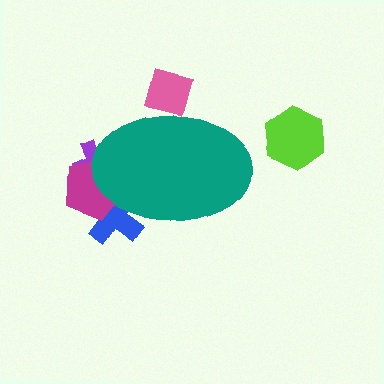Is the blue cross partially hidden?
Yes, the blue cross is partially hidden behind the teal ellipse.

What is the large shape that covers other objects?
A teal ellipse.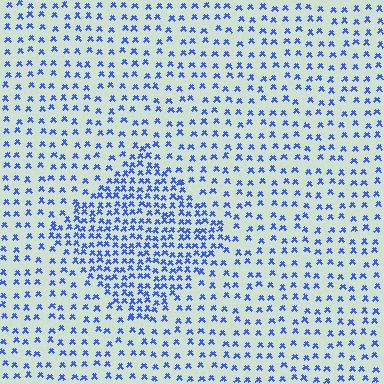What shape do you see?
I see a diamond.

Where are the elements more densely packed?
The elements are more densely packed inside the diamond boundary.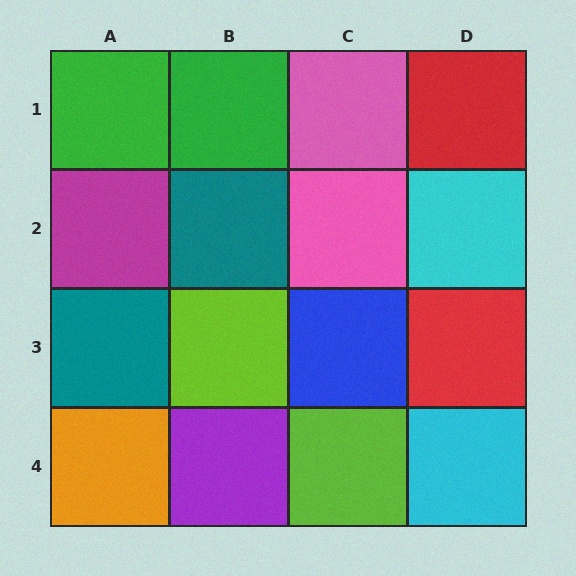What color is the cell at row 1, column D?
Red.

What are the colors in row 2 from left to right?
Magenta, teal, pink, cyan.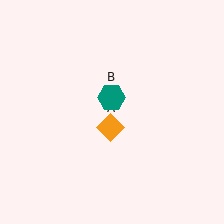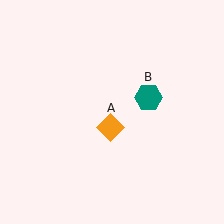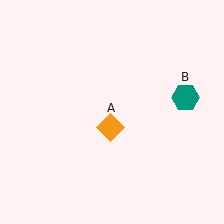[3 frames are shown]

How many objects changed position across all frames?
1 object changed position: teal hexagon (object B).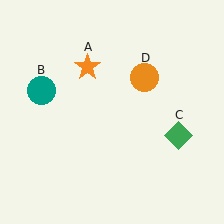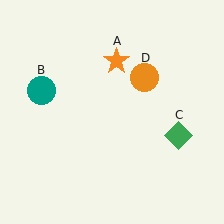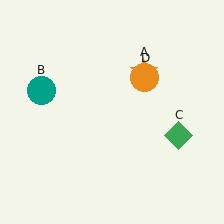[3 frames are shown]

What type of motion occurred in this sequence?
The orange star (object A) rotated clockwise around the center of the scene.